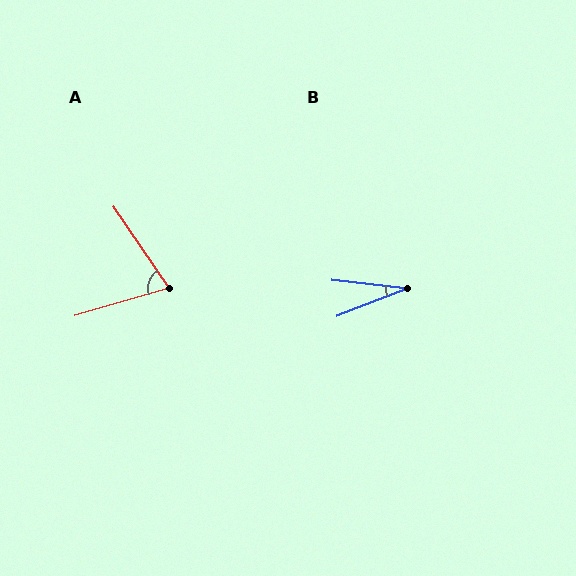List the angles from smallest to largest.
B (28°), A (72°).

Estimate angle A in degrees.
Approximately 72 degrees.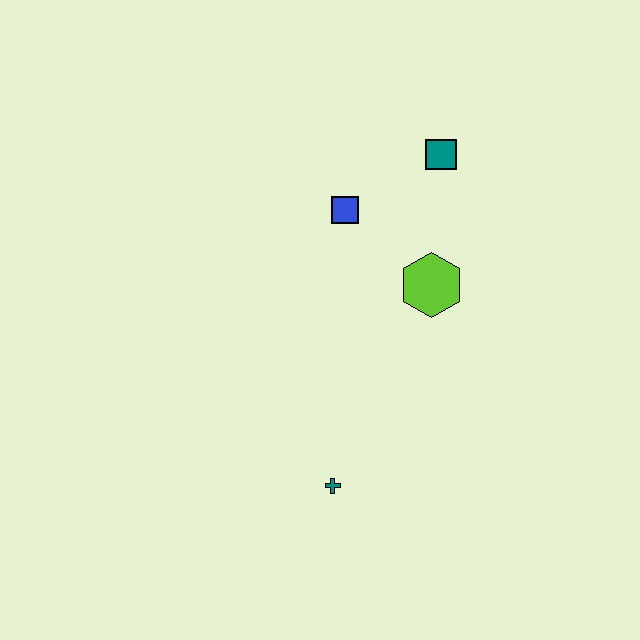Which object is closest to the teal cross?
The lime hexagon is closest to the teal cross.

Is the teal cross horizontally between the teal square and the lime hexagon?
No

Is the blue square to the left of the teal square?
Yes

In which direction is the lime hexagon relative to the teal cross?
The lime hexagon is above the teal cross.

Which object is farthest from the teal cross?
The teal square is farthest from the teal cross.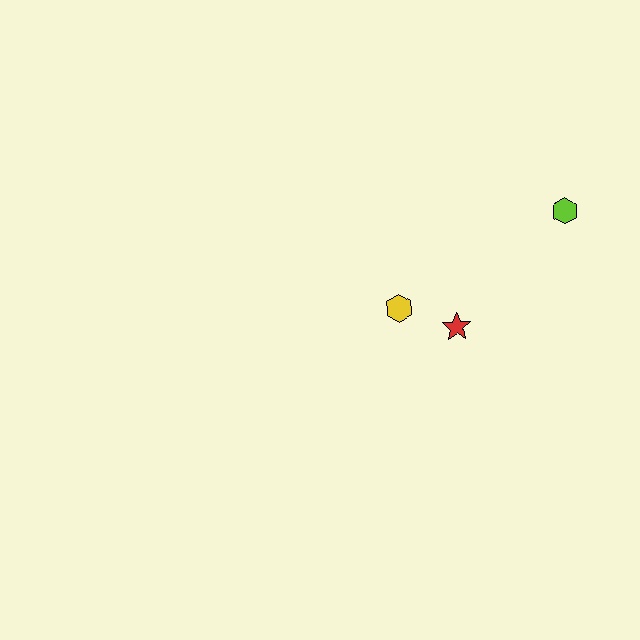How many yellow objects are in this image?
There is 1 yellow object.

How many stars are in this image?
There is 1 star.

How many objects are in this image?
There are 3 objects.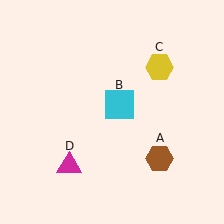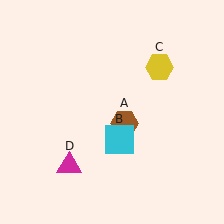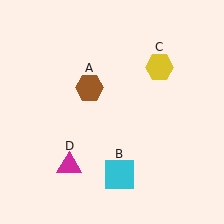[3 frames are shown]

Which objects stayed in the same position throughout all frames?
Yellow hexagon (object C) and magenta triangle (object D) remained stationary.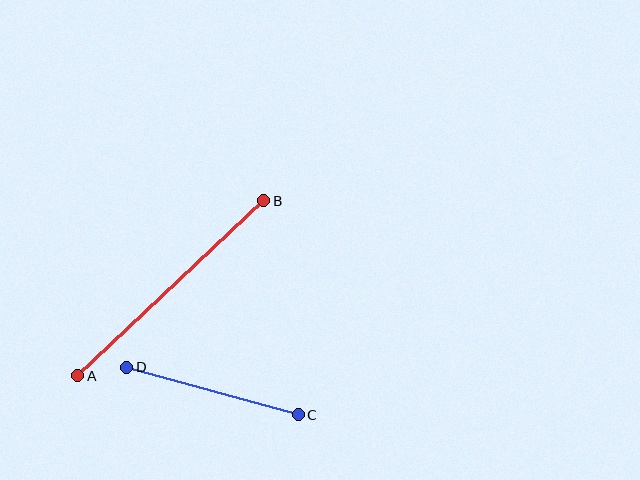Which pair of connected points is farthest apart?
Points A and B are farthest apart.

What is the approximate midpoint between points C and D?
The midpoint is at approximately (212, 391) pixels.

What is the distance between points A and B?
The distance is approximately 256 pixels.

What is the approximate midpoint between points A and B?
The midpoint is at approximately (171, 288) pixels.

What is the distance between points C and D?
The distance is approximately 178 pixels.